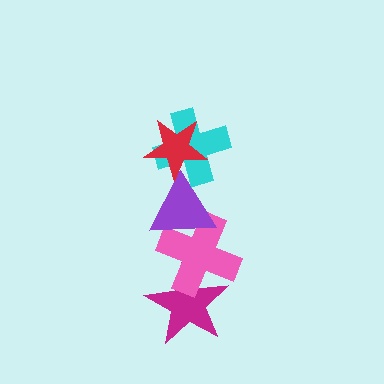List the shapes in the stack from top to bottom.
From top to bottom: the red star, the cyan cross, the purple triangle, the pink cross, the magenta star.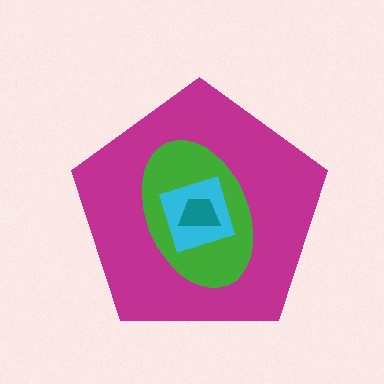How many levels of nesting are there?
4.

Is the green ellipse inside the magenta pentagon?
Yes.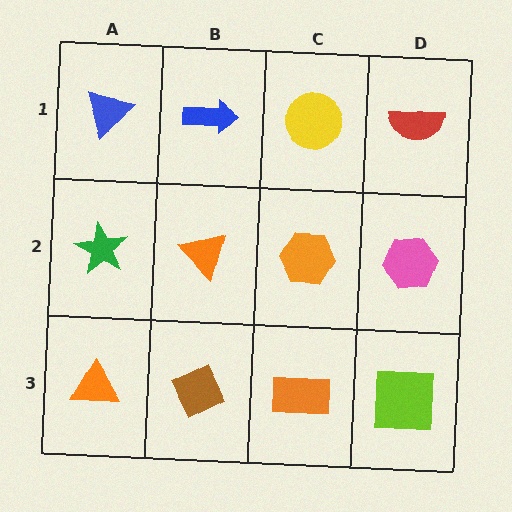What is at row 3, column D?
A lime square.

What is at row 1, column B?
A blue arrow.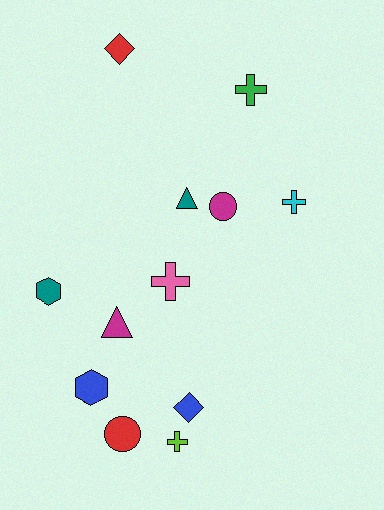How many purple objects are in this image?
There are no purple objects.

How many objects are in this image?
There are 12 objects.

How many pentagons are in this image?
There are no pentagons.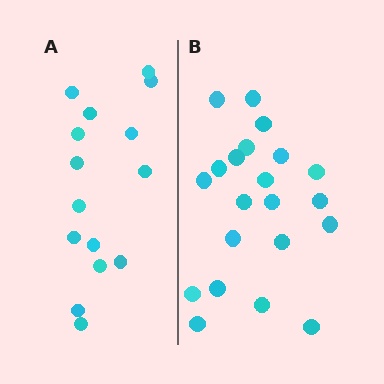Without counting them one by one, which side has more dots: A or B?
Region B (the right region) has more dots.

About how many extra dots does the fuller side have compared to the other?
Region B has about 6 more dots than region A.